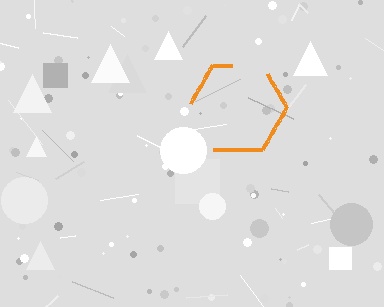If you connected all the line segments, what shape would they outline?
They would outline a hexagon.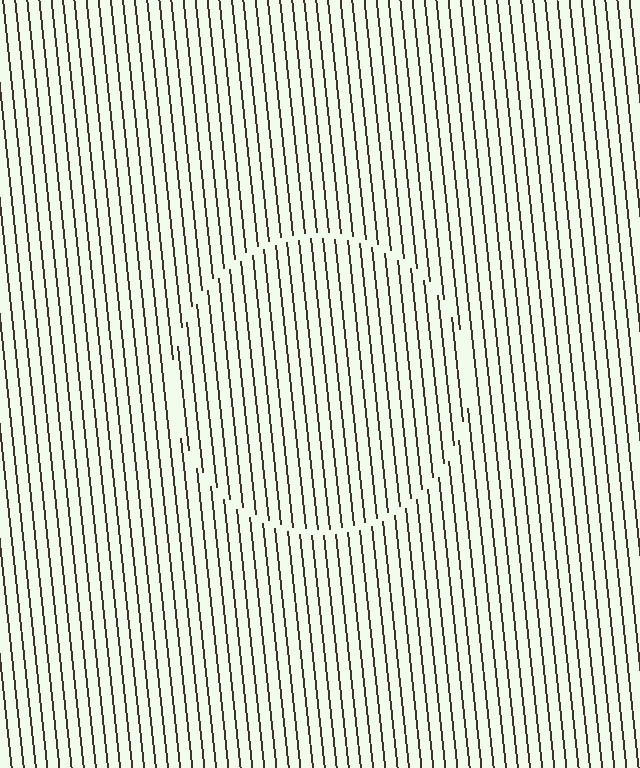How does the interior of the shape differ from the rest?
The interior of the shape contains the same grating, shifted by half a period — the contour is defined by the phase discontinuity where line-ends from the inner and outer gratings abut.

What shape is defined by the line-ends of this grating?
An illusory circle. The interior of the shape contains the same grating, shifted by half a period — the contour is defined by the phase discontinuity where line-ends from the inner and outer gratings abut.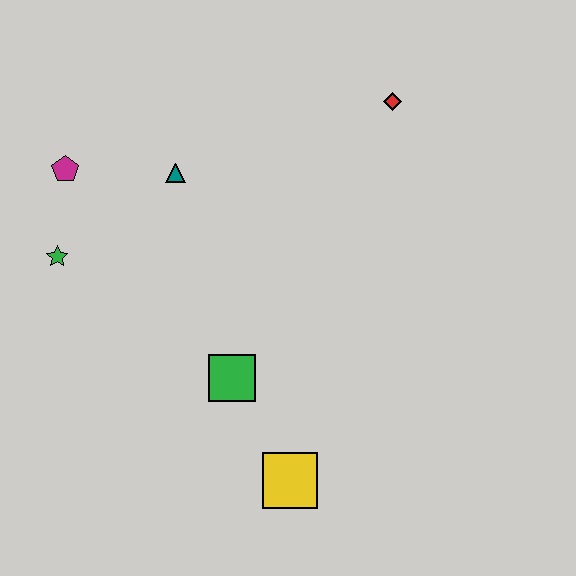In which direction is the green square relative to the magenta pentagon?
The green square is below the magenta pentagon.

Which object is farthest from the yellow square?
The red diamond is farthest from the yellow square.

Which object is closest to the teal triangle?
The magenta pentagon is closest to the teal triangle.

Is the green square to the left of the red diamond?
Yes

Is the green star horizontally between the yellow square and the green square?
No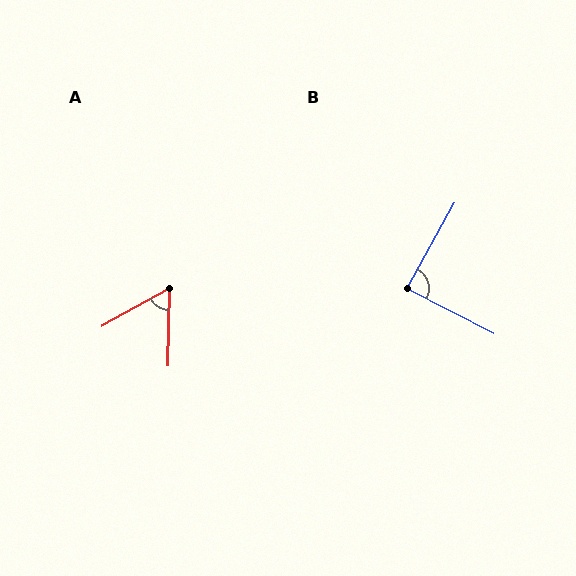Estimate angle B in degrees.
Approximately 89 degrees.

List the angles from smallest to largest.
A (60°), B (89°).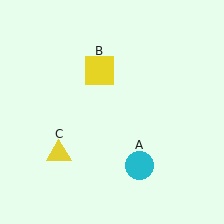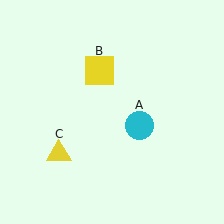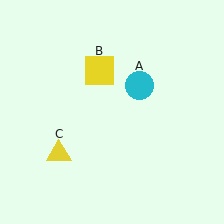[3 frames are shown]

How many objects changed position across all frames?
1 object changed position: cyan circle (object A).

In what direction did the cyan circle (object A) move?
The cyan circle (object A) moved up.